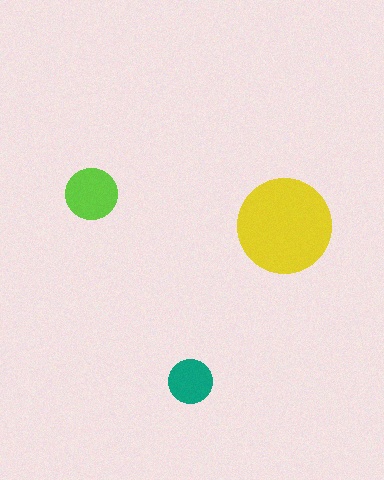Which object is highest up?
The lime circle is topmost.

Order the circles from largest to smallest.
the yellow one, the lime one, the teal one.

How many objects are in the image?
There are 3 objects in the image.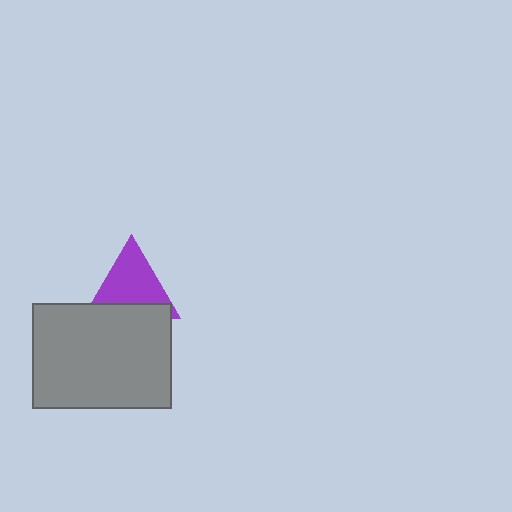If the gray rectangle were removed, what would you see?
You would see the complete purple triangle.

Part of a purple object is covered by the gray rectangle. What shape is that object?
It is a triangle.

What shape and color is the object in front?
The object in front is a gray rectangle.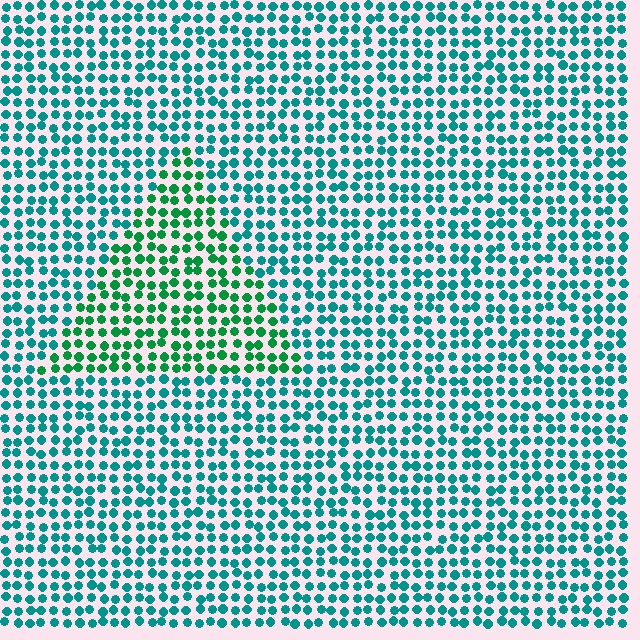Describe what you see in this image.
The image is filled with small teal elements in a uniform arrangement. A triangle-shaped region is visible where the elements are tinted to a slightly different hue, forming a subtle color boundary.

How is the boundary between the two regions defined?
The boundary is defined purely by a slight shift in hue (about 33 degrees). Spacing, size, and orientation are identical on both sides.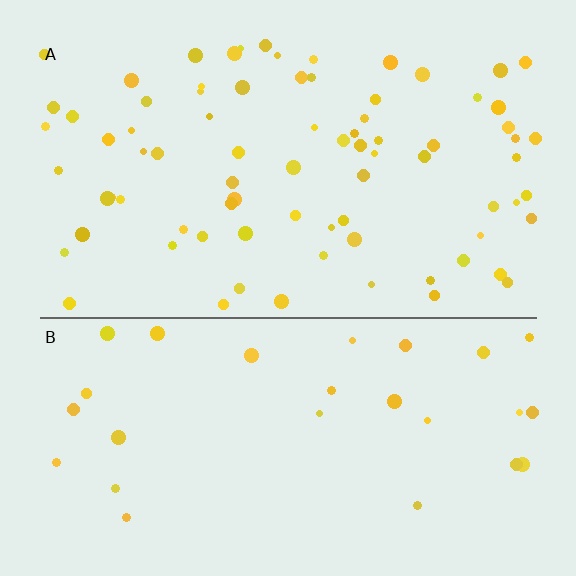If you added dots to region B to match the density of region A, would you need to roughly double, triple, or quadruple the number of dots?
Approximately triple.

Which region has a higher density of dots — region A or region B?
A (the top).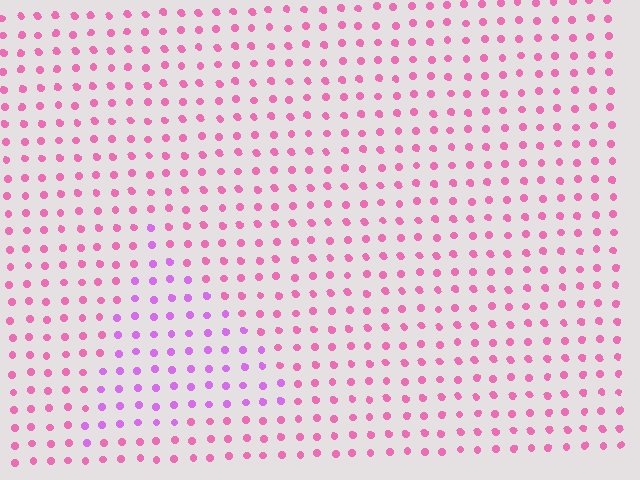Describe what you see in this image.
The image is filled with small pink elements in a uniform arrangement. A triangle-shaped region is visible where the elements are tinted to a slightly different hue, forming a subtle color boundary.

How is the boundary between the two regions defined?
The boundary is defined purely by a slight shift in hue (about 37 degrees). Spacing, size, and orientation are identical on both sides.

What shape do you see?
I see a triangle.